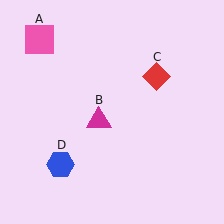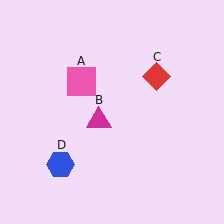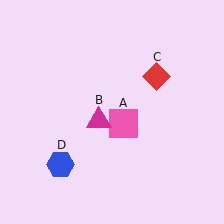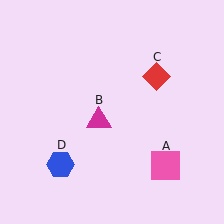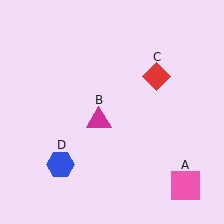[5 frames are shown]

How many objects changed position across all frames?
1 object changed position: pink square (object A).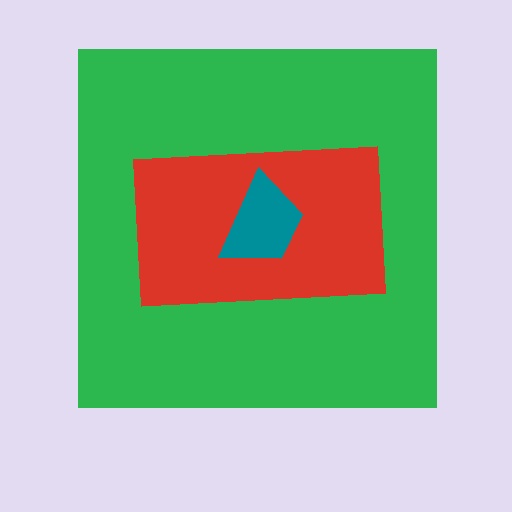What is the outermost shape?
The green square.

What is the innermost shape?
The teal trapezoid.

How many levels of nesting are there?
3.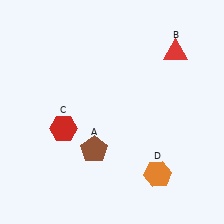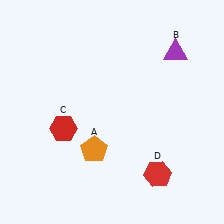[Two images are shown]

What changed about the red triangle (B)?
In Image 1, B is red. In Image 2, it changed to purple.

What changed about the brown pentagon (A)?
In Image 1, A is brown. In Image 2, it changed to orange.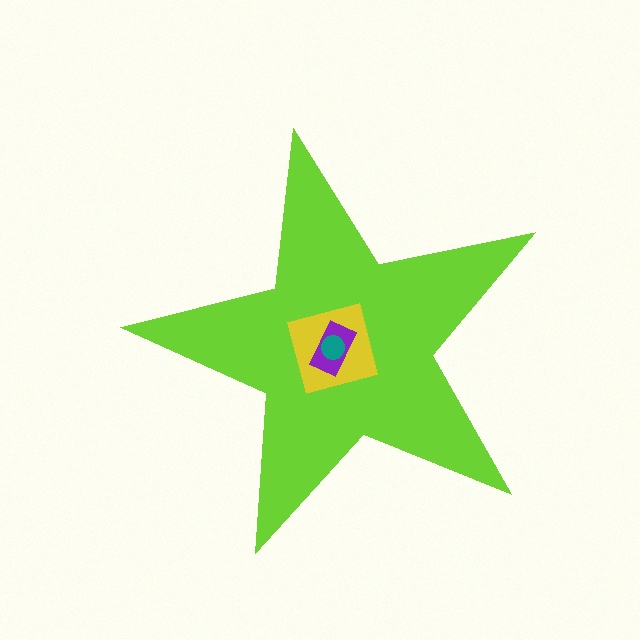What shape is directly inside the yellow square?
The purple rectangle.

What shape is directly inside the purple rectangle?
The teal circle.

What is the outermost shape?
The lime star.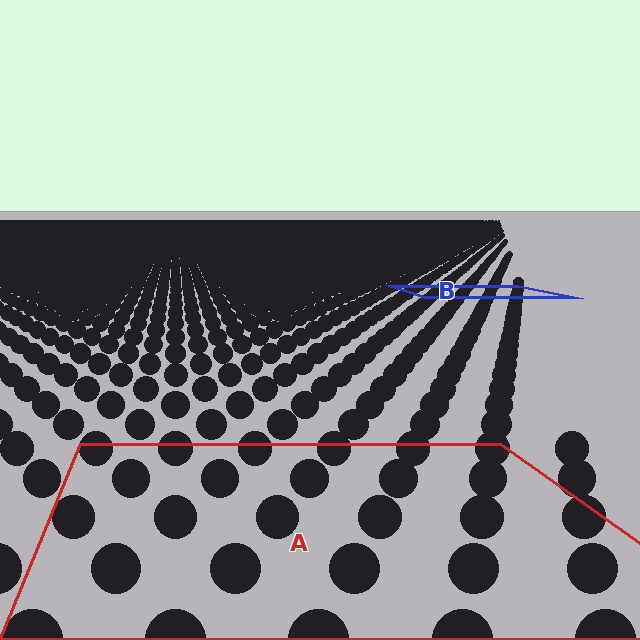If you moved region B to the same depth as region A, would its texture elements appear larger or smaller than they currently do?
They would appear larger. At a closer depth, the same texture elements are projected at a bigger on-screen size.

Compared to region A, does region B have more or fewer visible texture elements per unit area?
Region B has more texture elements per unit area — they are packed more densely because it is farther away.